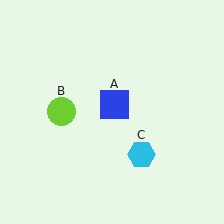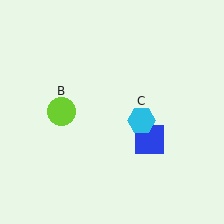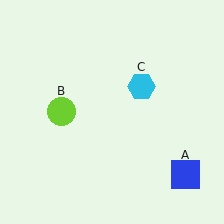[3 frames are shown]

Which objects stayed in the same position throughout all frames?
Lime circle (object B) remained stationary.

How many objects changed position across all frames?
2 objects changed position: blue square (object A), cyan hexagon (object C).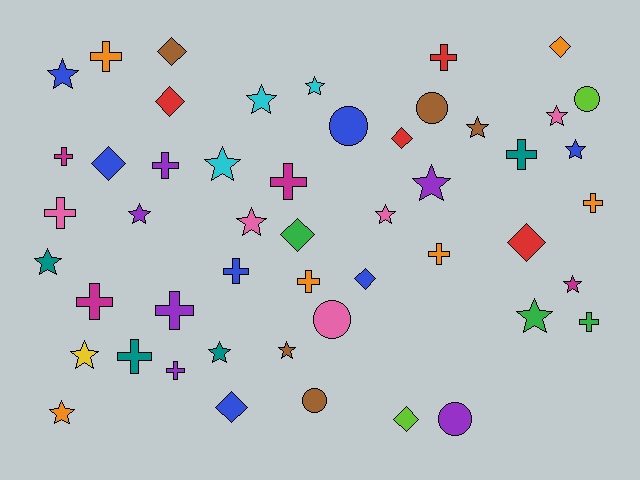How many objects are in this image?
There are 50 objects.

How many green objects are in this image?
There are 3 green objects.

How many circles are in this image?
There are 6 circles.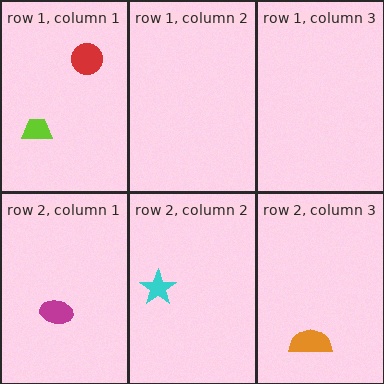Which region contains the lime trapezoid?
The row 1, column 1 region.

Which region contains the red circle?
The row 1, column 1 region.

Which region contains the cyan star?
The row 2, column 2 region.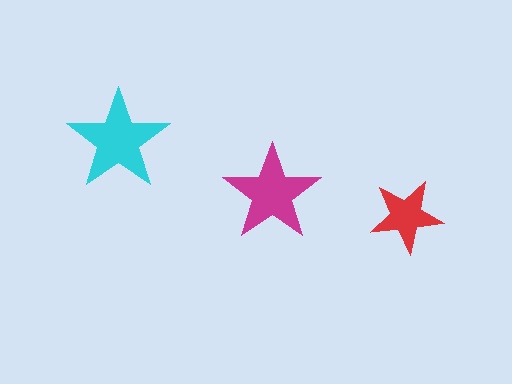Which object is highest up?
The cyan star is topmost.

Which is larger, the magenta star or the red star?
The magenta one.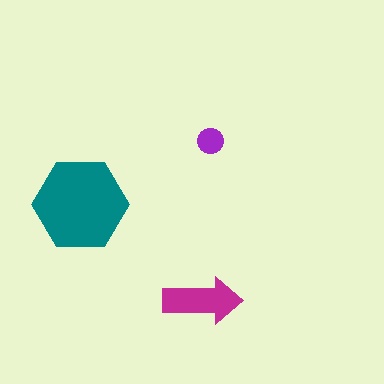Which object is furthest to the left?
The teal hexagon is leftmost.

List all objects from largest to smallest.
The teal hexagon, the magenta arrow, the purple circle.